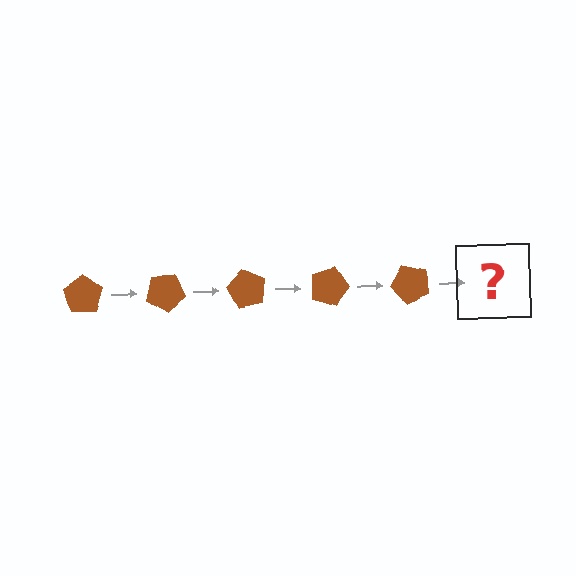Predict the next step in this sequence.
The next step is a brown pentagon rotated 150 degrees.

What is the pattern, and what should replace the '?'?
The pattern is that the pentagon rotates 30 degrees each step. The '?' should be a brown pentagon rotated 150 degrees.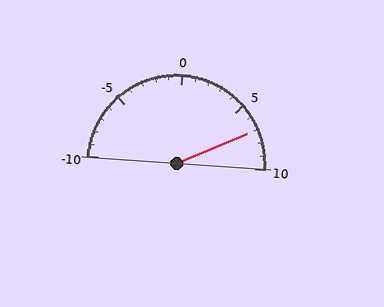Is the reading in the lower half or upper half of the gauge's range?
The reading is in the upper half of the range (-10 to 10).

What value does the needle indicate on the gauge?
The needle indicates approximately 7.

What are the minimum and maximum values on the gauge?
The gauge ranges from -10 to 10.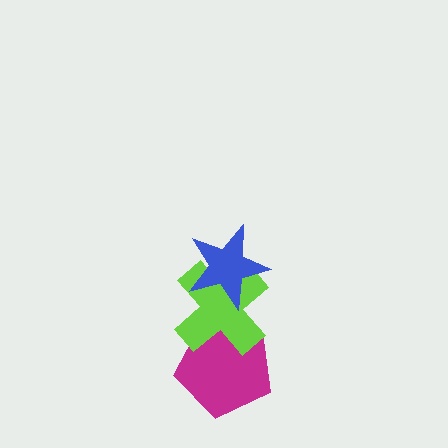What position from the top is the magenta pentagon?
The magenta pentagon is 3rd from the top.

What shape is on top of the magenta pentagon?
The lime cross is on top of the magenta pentagon.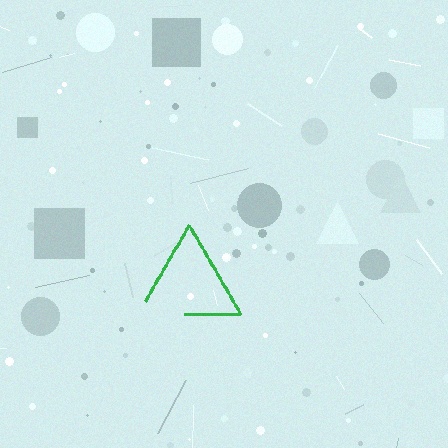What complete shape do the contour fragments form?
The contour fragments form a triangle.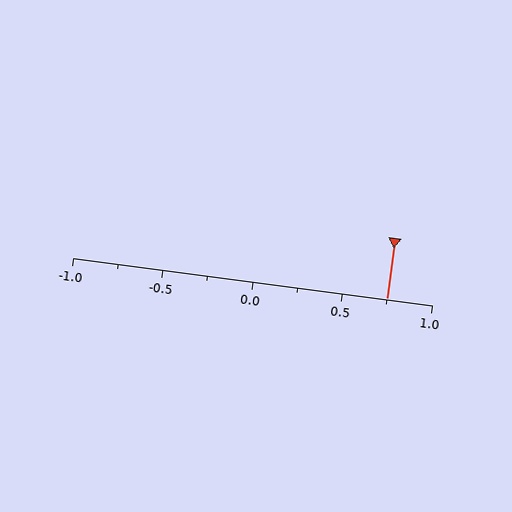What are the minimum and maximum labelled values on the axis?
The axis runs from -1.0 to 1.0.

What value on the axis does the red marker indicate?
The marker indicates approximately 0.75.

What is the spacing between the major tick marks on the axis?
The major ticks are spaced 0.5 apart.